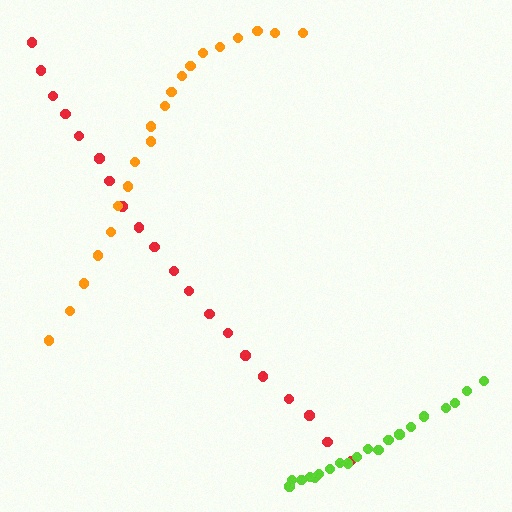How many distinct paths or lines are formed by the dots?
There are 3 distinct paths.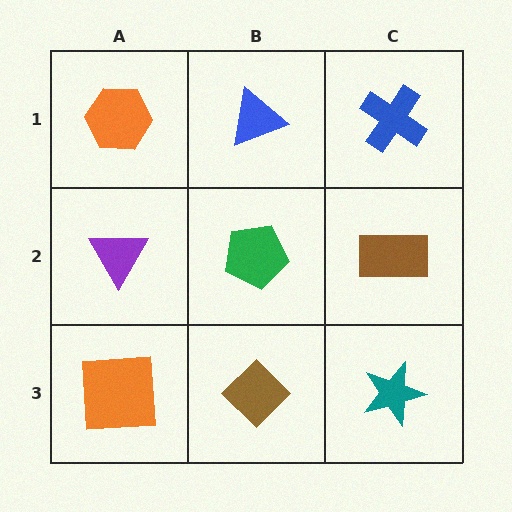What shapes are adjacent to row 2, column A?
An orange hexagon (row 1, column A), an orange square (row 3, column A), a green pentagon (row 2, column B).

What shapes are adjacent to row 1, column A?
A purple triangle (row 2, column A), a blue triangle (row 1, column B).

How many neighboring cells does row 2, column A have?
3.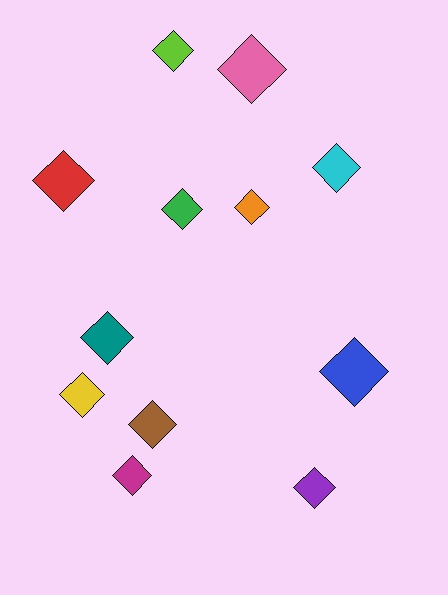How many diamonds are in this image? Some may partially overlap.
There are 12 diamonds.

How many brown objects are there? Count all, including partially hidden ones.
There is 1 brown object.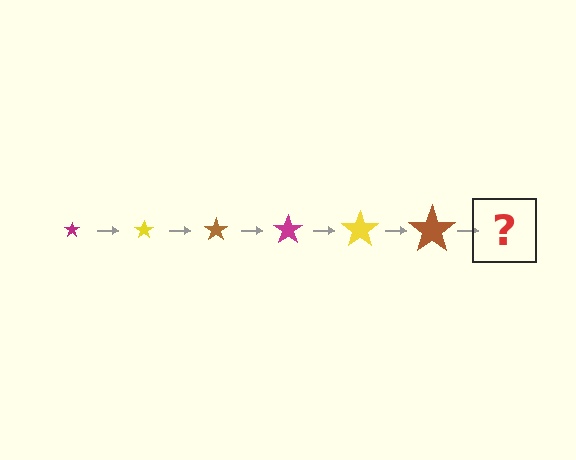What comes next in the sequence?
The next element should be a magenta star, larger than the previous one.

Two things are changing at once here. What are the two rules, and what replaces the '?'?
The two rules are that the star grows larger each step and the color cycles through magenta, yellow, and brown. The '?' should be a magenta star, larger than the previous one.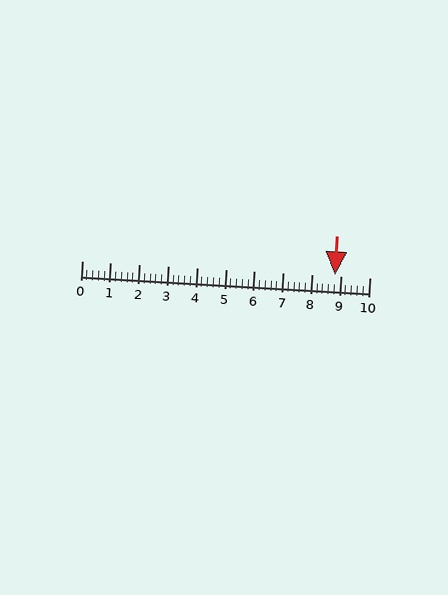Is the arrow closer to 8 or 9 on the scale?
The arrow is closer to 9.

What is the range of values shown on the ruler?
The ruler shows values from 0 to 10.